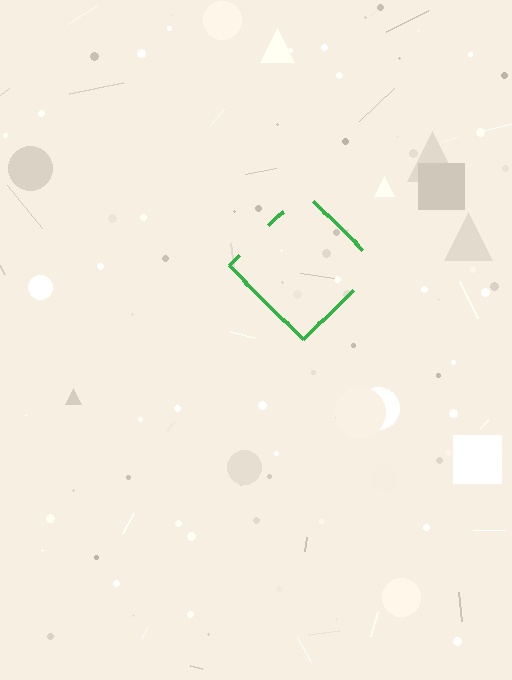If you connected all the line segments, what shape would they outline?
They would outline a diamond.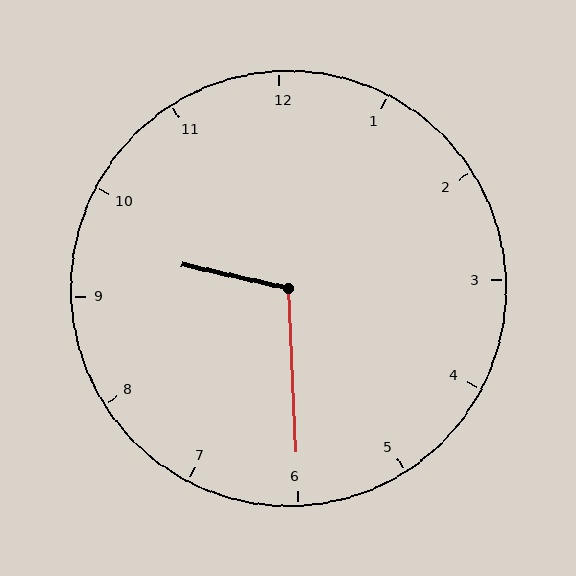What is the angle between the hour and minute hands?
Approximately 105 degrees.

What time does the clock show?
9:30.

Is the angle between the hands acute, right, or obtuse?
It is obtuse.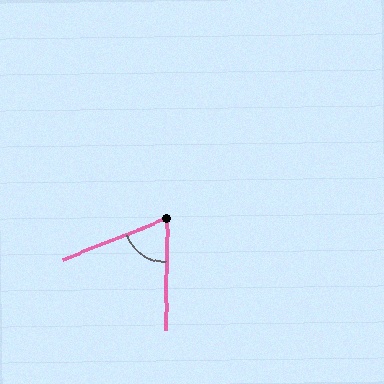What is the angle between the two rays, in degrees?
Approximately 67 degrees.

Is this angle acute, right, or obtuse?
It is acute.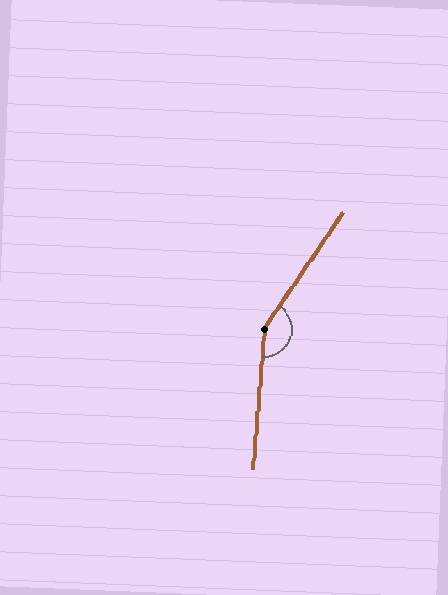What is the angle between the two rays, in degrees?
Approximately 151 degrees.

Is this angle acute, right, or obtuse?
It is obtuse.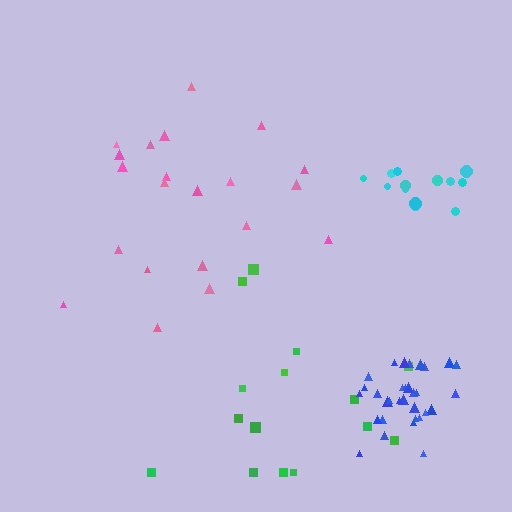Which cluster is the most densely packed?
Blue.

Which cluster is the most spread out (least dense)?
Green.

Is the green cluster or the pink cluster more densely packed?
Pink.